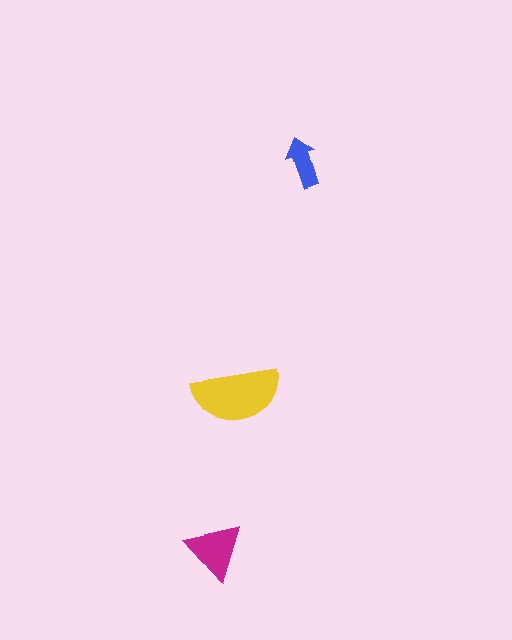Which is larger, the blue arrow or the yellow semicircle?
The yellow semicircle.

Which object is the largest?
The yellow semicircle.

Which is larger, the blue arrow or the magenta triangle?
The magenta triangle.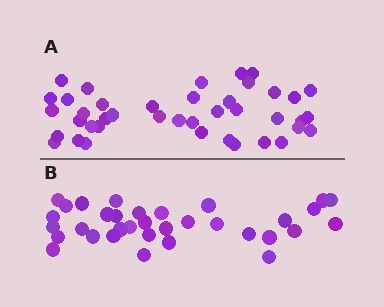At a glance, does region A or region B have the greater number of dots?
Region A (the top region) has more dots.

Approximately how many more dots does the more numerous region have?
Region A has roughly 8 or so more dots than region B.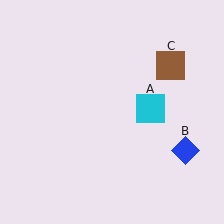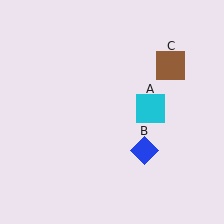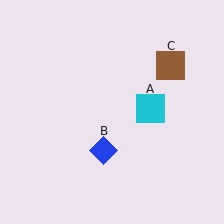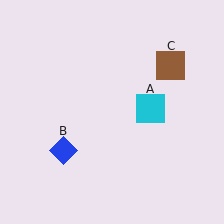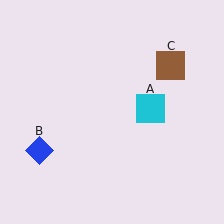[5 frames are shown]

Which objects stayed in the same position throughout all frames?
Cyan square (object A) and brown square (object C) remained stationary.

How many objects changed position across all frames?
1 object changed position: blue diamond (object B).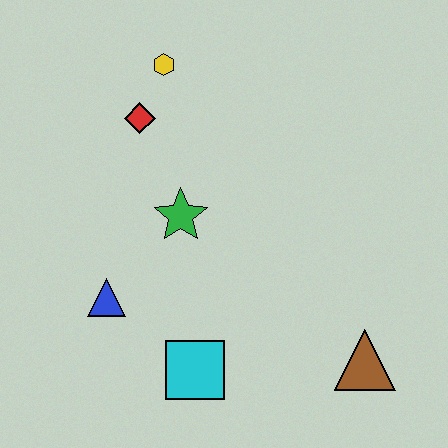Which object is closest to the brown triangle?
The cyan square is closest to the brown triangle.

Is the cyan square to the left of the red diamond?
No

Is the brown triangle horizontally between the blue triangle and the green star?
No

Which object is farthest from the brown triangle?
The yellow hexagon is farthest from the brown triangle.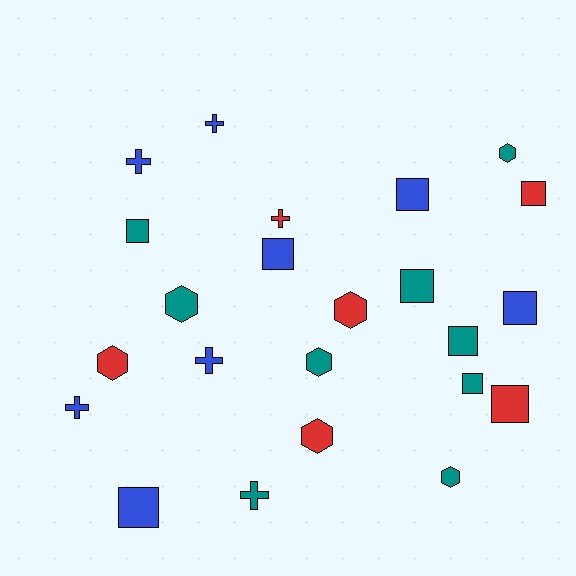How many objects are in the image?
There are 23 objects.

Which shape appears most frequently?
Square, with 10 objects.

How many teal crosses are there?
There is 1 teal cross.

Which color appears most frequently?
Teal, with 9 objects.